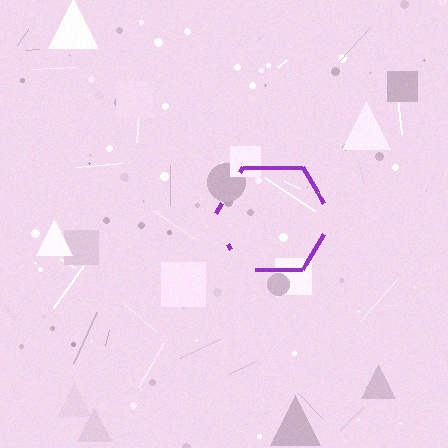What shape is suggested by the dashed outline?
The dashed outline suggests a hexagon.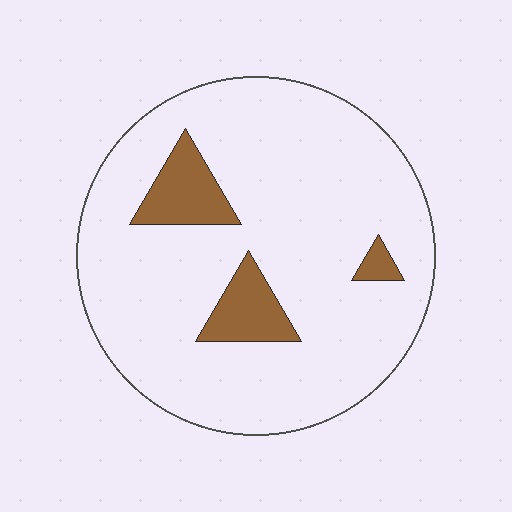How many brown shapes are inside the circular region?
3.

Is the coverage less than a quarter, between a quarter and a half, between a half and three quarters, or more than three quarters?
Less than a quarter.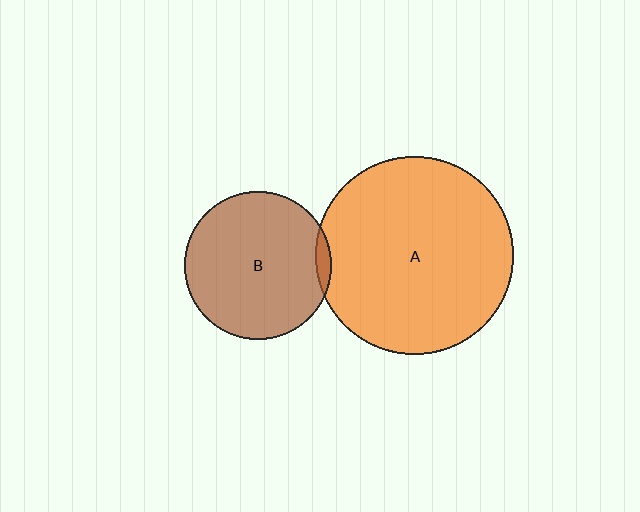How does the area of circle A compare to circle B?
Approximately 1.8 times.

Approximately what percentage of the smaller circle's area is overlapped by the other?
Approximately 5%.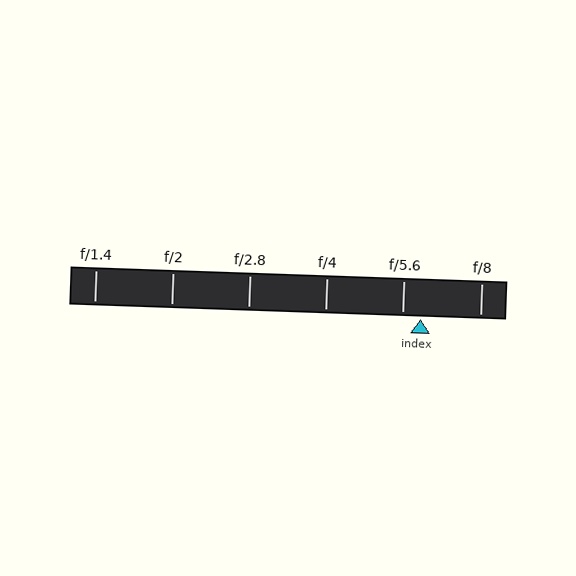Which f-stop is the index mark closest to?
The index mark is closest to f/5.6.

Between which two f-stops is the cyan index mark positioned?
The index mark is between f/5.6 and f/8.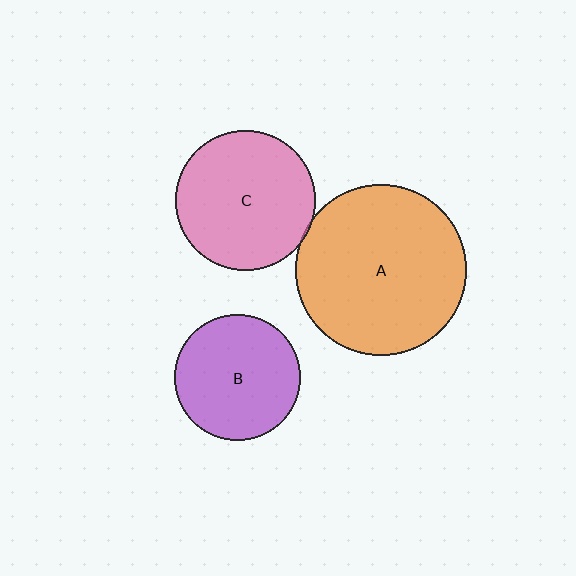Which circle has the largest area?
Circle A (orange).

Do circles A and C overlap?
Yes.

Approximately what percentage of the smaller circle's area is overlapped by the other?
Approximately 5%.